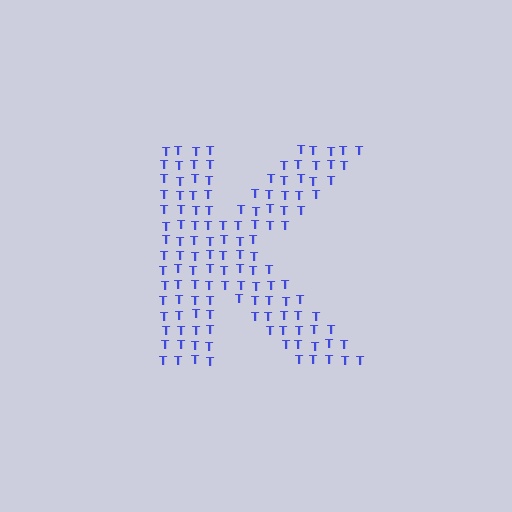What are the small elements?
The small elements are letter T's.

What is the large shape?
The large shape is the letter K.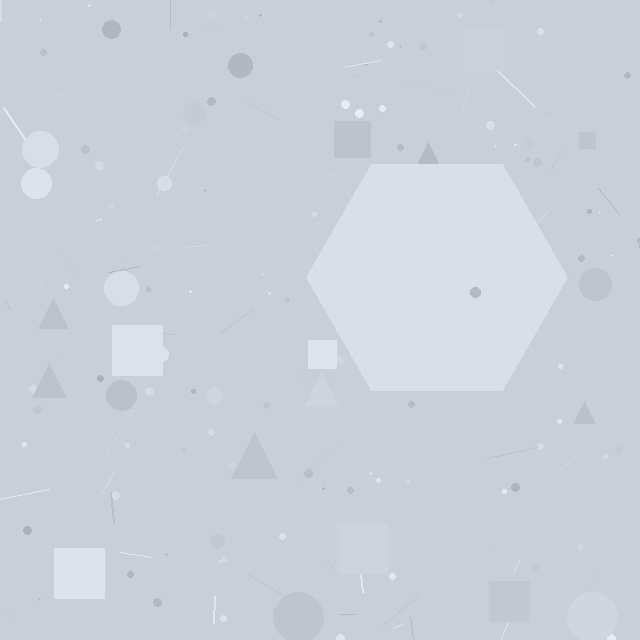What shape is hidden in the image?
A hexagon is hidden in the image.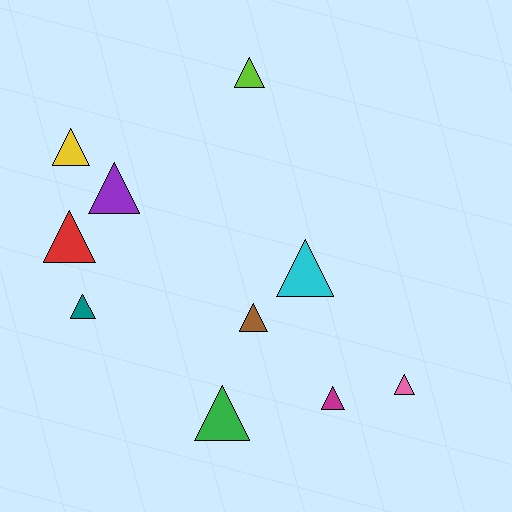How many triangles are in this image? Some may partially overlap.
There are 10 triangles.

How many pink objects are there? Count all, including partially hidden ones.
There is 1 pink object.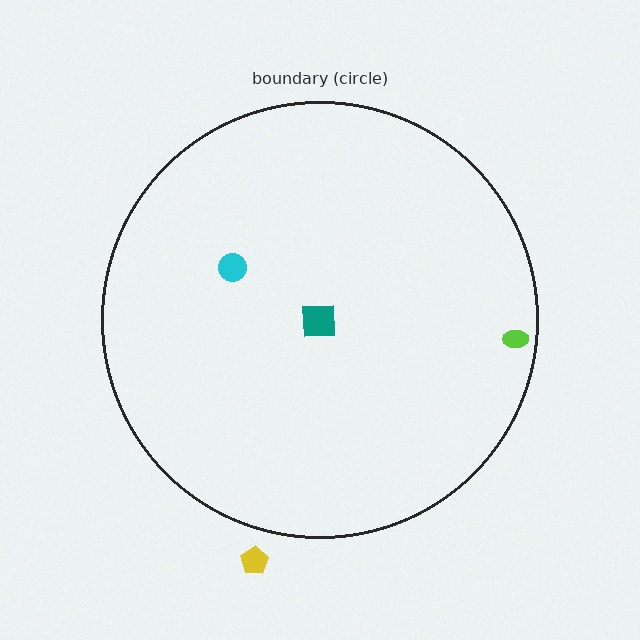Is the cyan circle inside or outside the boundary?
Inside.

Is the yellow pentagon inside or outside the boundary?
Outside.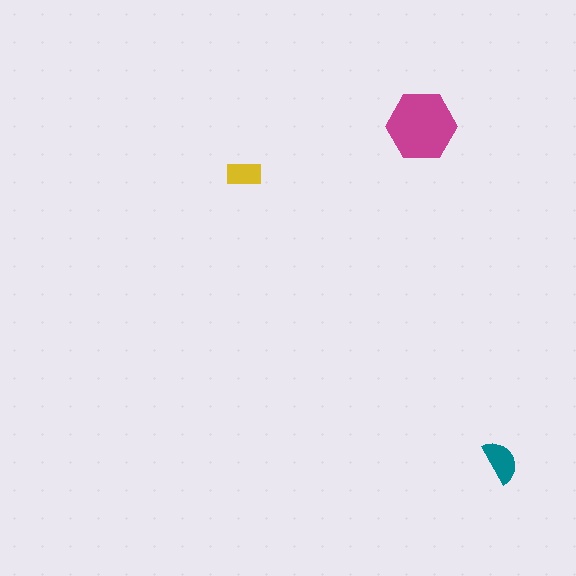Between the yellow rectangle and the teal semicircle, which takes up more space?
The teal semicircle.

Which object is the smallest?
The yellow rectangle.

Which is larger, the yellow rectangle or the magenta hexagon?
The magenta hexagon.